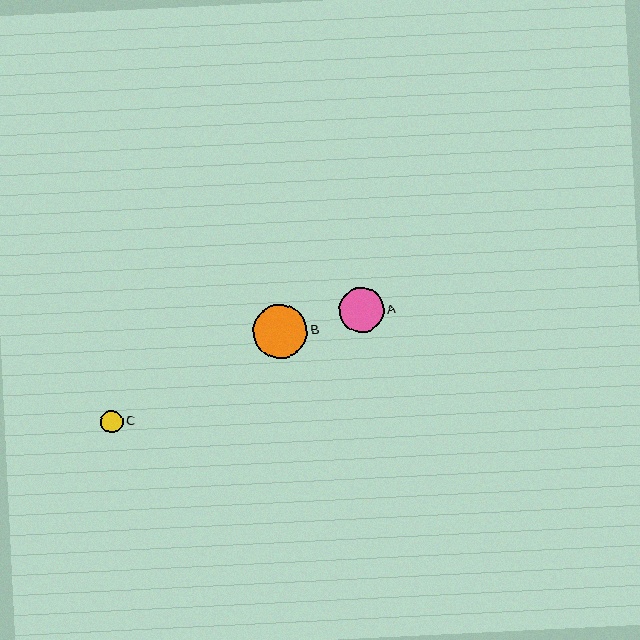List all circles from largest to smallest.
From largest to smallest: B, A, C.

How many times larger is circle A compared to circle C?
Circle A is approximately 2.0 times the size of circle C.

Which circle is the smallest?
Circle C is the smallest with a size of approximately 22 pixels.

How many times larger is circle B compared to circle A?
Circle B is approximately 1.2 times the size of circle A.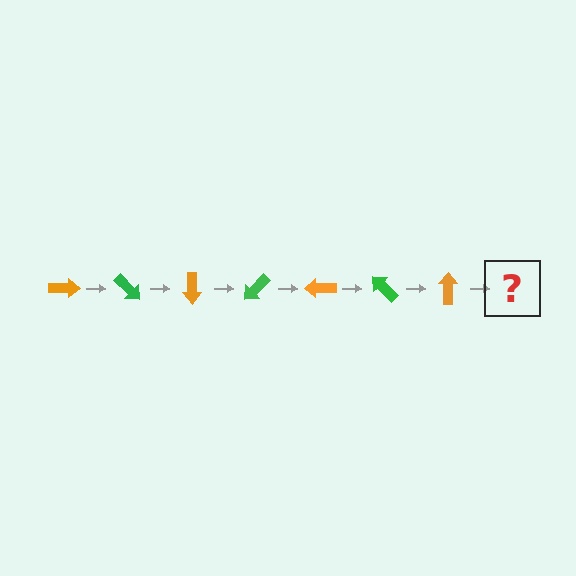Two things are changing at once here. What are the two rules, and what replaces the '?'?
The two rules are that it rotates 45 degrees each step and the color cycles through orange and green. The '?' should be a green arrow, rotated 315 degrees from the start.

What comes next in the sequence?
The next element should be a green arrow, rotated 315 degrees from the start.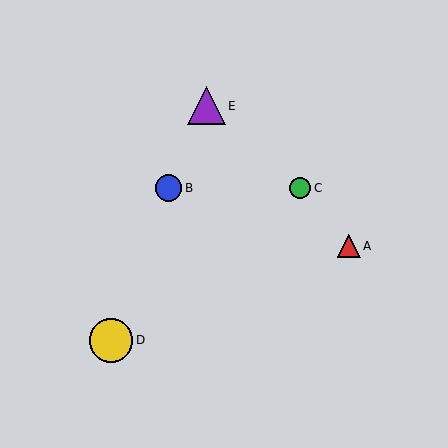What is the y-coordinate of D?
Object D is at y≈341.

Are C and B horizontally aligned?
Yes, both are at y≈188.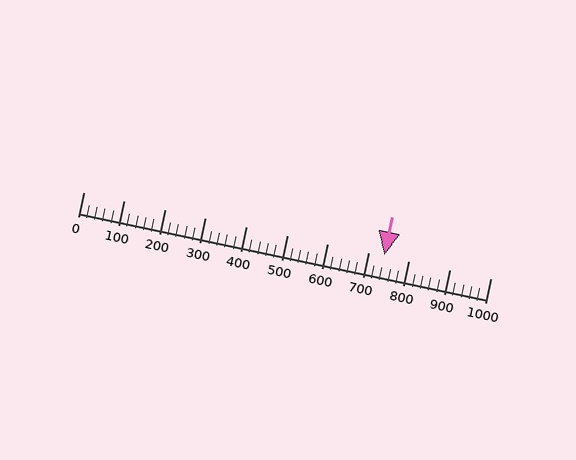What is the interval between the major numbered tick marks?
The major tick marks are spaced 100 units apart.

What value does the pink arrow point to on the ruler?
The pink arrow points to approximately 740.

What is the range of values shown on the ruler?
The ruler shows values from 0 to 1000.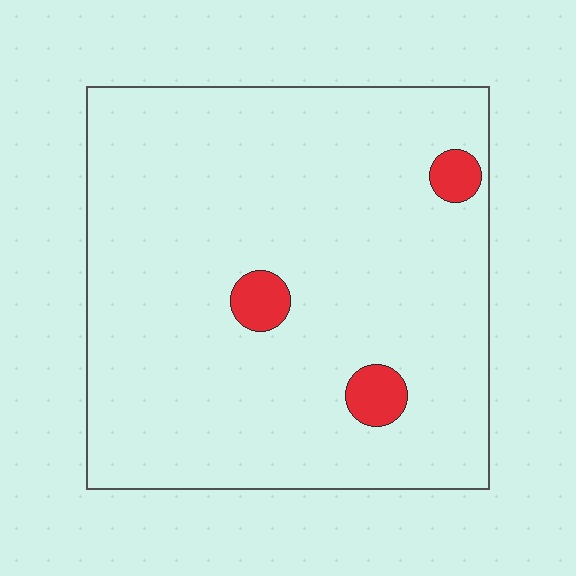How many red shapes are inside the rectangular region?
3.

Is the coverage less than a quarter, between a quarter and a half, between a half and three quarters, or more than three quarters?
Less than a quarter.